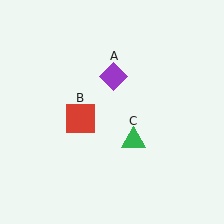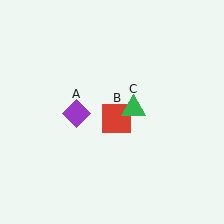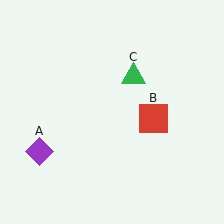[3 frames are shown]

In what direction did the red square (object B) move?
The red square (object B) moved right.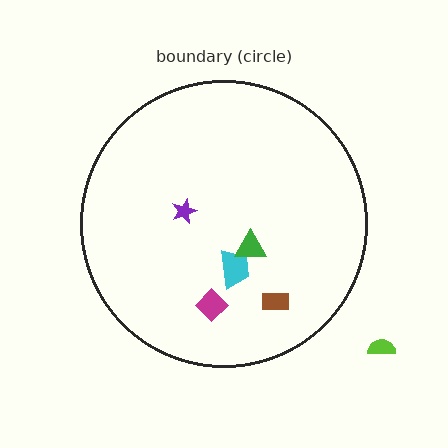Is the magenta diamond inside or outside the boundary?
Inside.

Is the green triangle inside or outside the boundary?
Inside.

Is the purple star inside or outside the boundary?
Inside.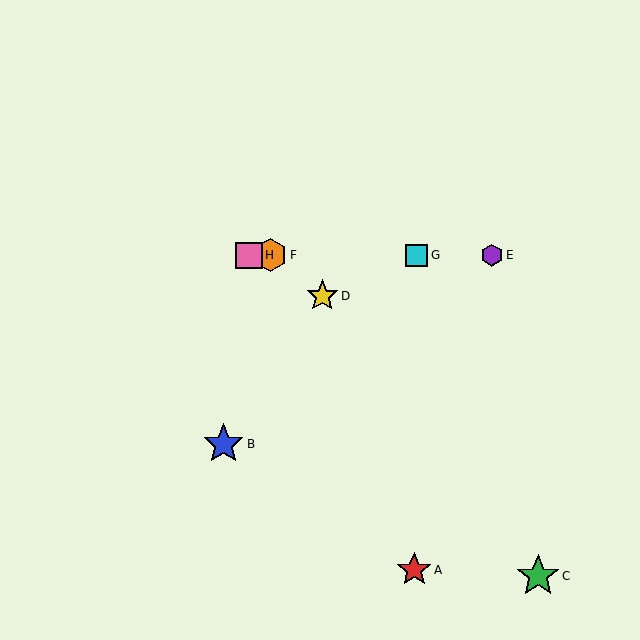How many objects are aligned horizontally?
4 objects (E, F, G, H) are aligned horizontally.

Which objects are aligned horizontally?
Objects E, F, G, H are aligned horizontally.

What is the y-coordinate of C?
Object C is at y≈576.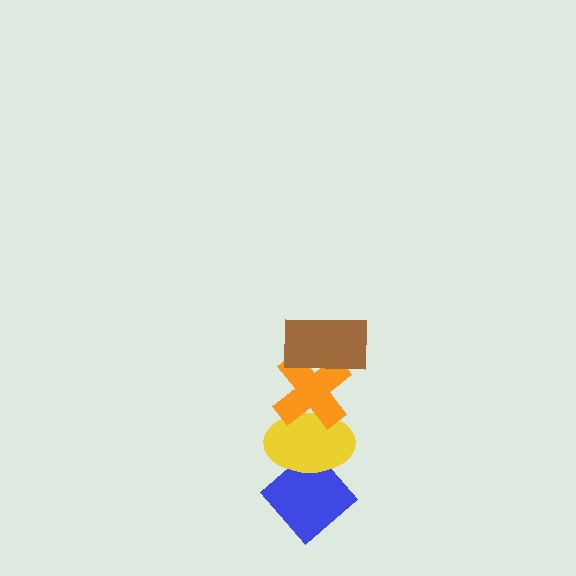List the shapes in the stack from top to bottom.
From top to bottom: the brown rectangle, the orange cross, the yellow ellipse, the blue diamond.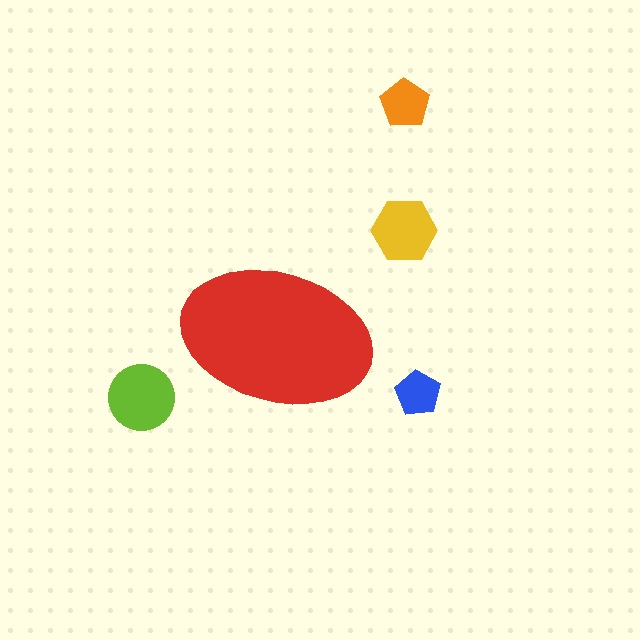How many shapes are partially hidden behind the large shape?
0 shapes are partially hidden.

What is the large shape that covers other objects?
A red ellipse.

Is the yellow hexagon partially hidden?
No, the yellow hexagon is fully visible.